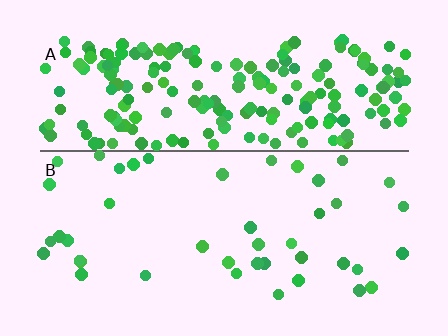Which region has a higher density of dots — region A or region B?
A (the top).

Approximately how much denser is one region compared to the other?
Approximately 4.9× — region A over region B.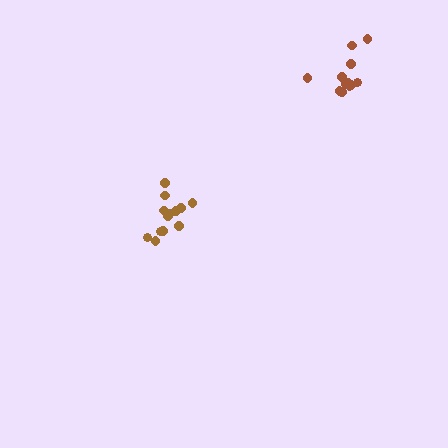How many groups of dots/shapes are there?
There are 2 groups.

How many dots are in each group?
Group 1: 13 dots, Group 2: 12 dots (25 total).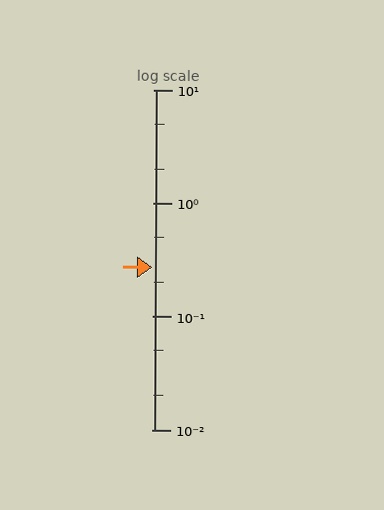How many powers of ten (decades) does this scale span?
The scale spans 3 decades, from 0.01 to 10.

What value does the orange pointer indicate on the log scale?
The pointer indicates approximately 0.27.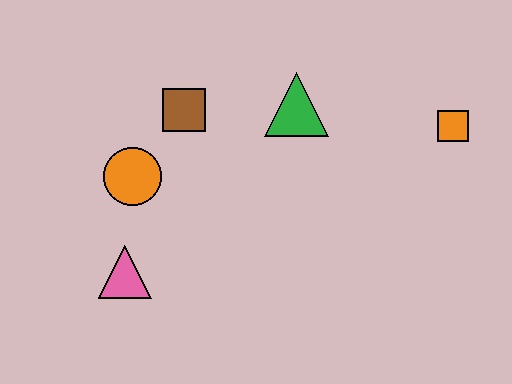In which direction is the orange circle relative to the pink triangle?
The orange circle is above the pink triangle.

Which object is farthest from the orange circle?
The orange square is farthest from the orange circle.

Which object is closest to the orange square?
The green triangle is closest to the orange square.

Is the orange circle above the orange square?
No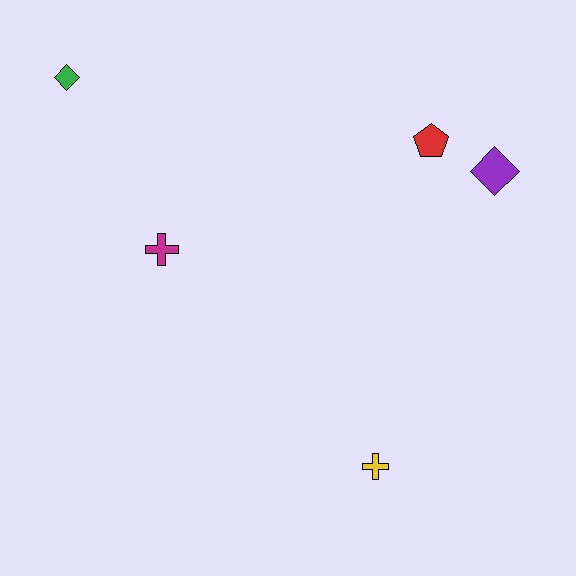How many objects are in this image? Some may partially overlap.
There are 5 objects.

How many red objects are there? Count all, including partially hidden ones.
There is 1 red object.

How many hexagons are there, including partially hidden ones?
There are no hexagons.